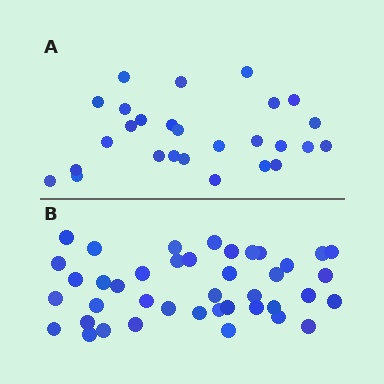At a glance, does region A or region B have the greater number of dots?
Region B (the bottom region) has more dots.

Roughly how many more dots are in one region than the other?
Region B has approximately 15 more dots than region A.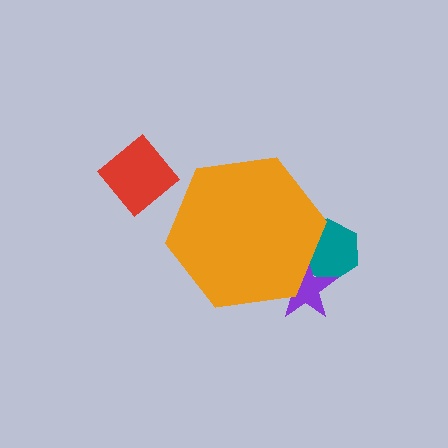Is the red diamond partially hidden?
No, the red diamond is fully visible.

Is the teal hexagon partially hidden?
Yes, the teal hexagon is partially hidden behind the orange hexagon.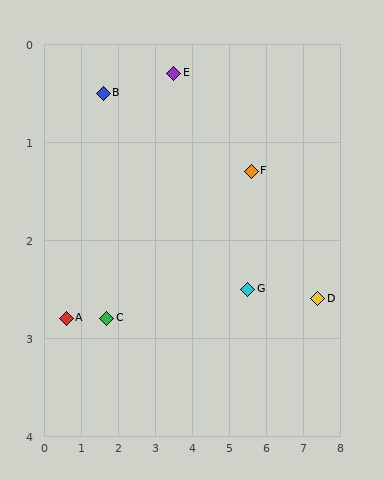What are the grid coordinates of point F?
Point F is at approximately (5.6, 1.3).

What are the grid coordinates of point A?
Point A is at approximately (0.6, 2.8).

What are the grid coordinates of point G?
Point G is at approximately (5.5, 2.5).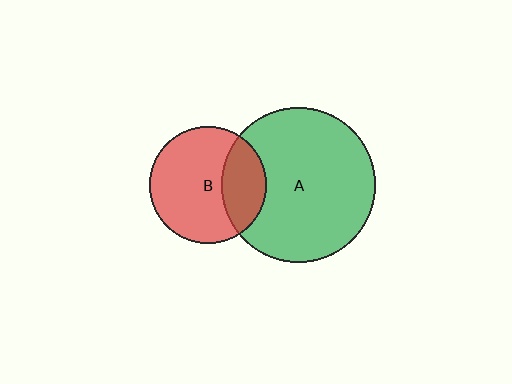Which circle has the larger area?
Circle A (green).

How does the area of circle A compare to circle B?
Approximately 1.7 times.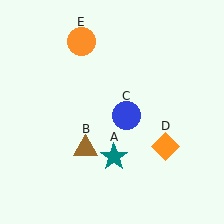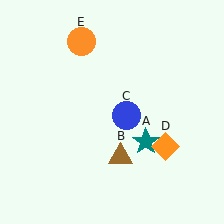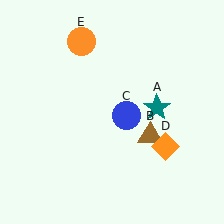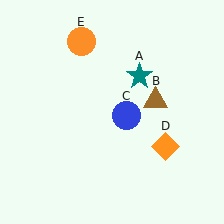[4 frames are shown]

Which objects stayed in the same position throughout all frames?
Blue circle (object C) and orange diamond (object D) and orange circle (object E) remained stationary.